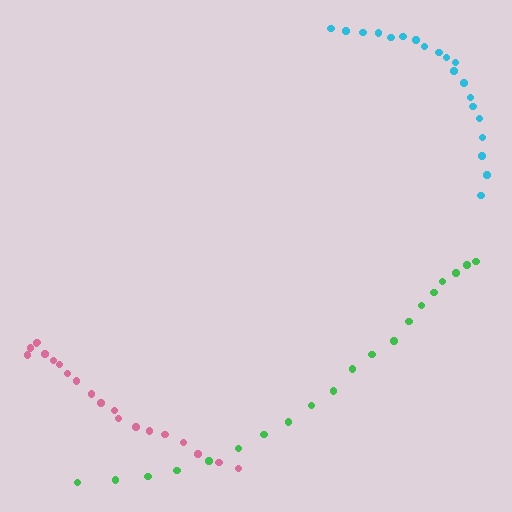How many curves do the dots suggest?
There are 3 distinct paths.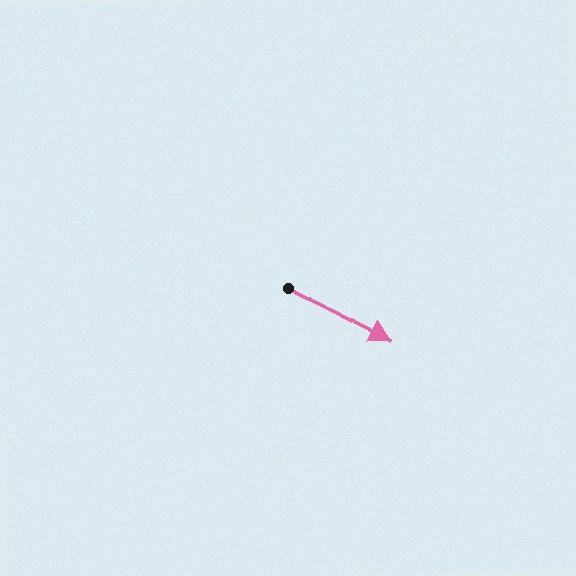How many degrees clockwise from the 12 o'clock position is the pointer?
Approximately 118 degrees.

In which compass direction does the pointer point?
Southeast.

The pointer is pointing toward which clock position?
Roughly 4 o'clock.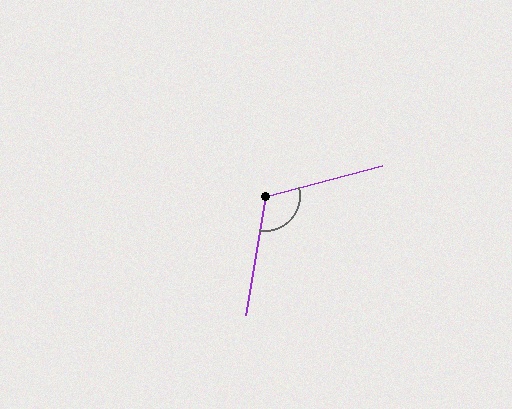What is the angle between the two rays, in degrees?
Approximately 114 degrees.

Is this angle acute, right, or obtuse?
It is obtuse.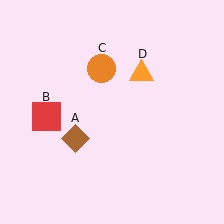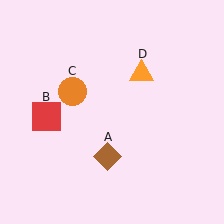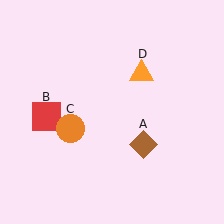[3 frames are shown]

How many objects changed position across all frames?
2 objects changed position: brown diamond (object A), orange circle (object C).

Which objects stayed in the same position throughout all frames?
Red square (object B) and orange triangle (object D) remained stationary.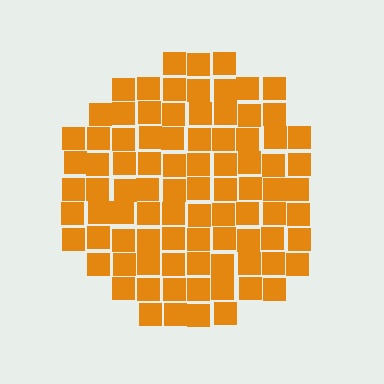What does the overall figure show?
The overall figure shows a circle.